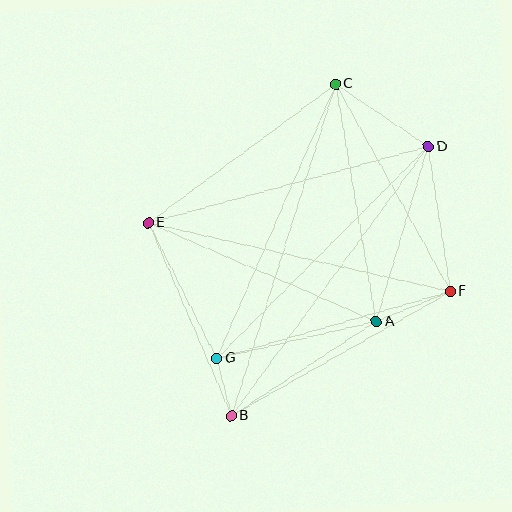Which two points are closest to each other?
Points B and G are closest to each other.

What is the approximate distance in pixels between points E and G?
The distance between E and G is approximately 152 pixels.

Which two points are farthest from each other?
Points B and C are farthest from each other.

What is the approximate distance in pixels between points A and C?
The distance between A and C is approximately 241 pixels.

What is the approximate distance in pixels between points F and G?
The distance between F and G is approximately 243 pixels.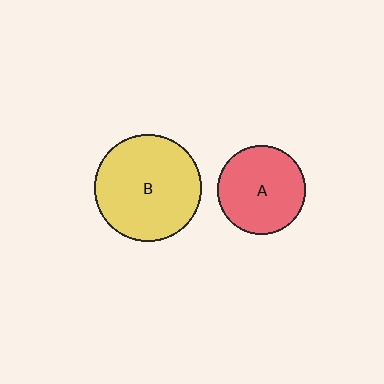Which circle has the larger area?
Circle B (yellow).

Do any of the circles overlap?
No, none of the circles overlap.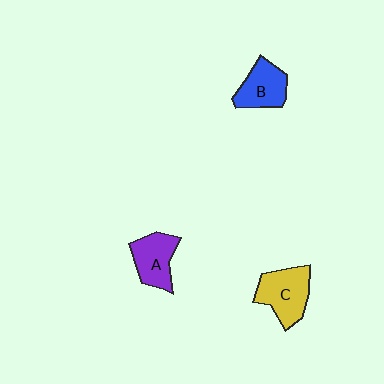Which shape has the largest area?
Shape C (yellow).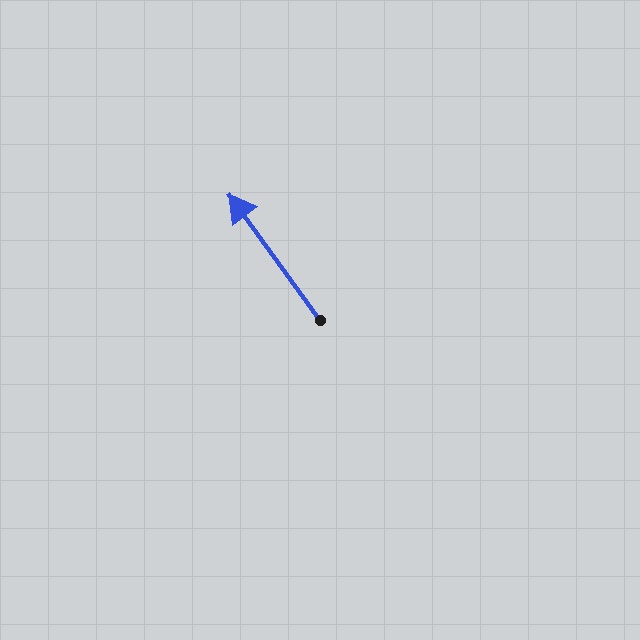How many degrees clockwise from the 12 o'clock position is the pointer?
Approximately 324 degrees.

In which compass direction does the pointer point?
Northwest.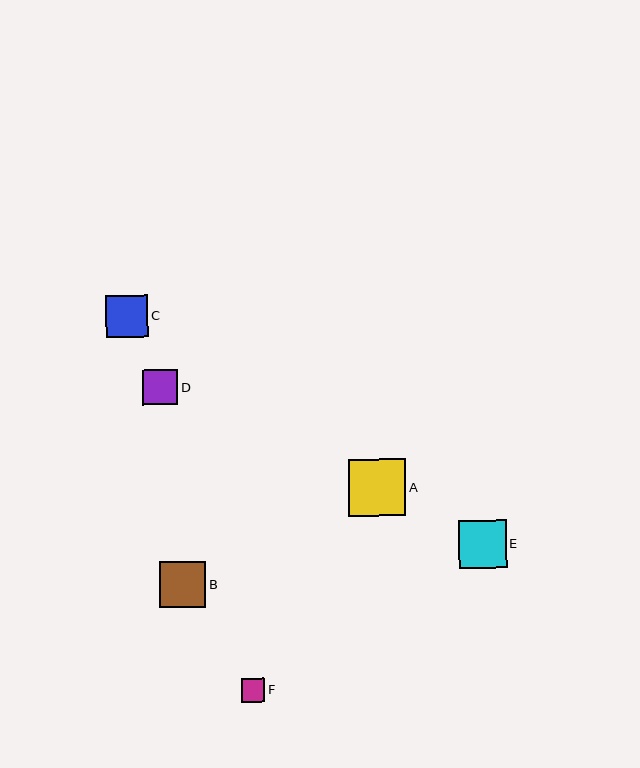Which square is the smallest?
Square F is the smallest with a size of approximately 24 pixels.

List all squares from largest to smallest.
From largest to smallest: A, E, B, C, D, F.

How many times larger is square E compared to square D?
Square E is approximately 1.4 times the size of square D.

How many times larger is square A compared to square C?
Square A is approximately 1.4 times the size of square C.